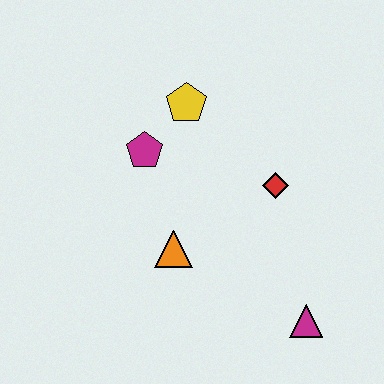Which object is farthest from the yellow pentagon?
The magenta triangle is farthest from the yellow pentagon.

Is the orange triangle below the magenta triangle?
No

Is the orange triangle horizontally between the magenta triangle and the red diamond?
No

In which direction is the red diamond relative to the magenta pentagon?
The red diamond is to the right of the magenta pentagon.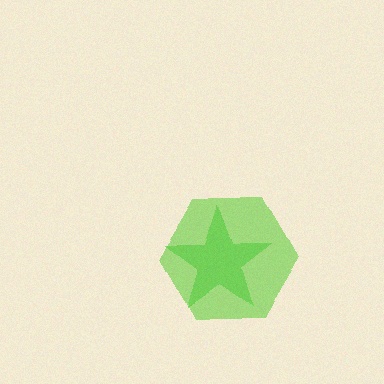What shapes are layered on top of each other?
The layered shapes are: a green star, a lime hexagon.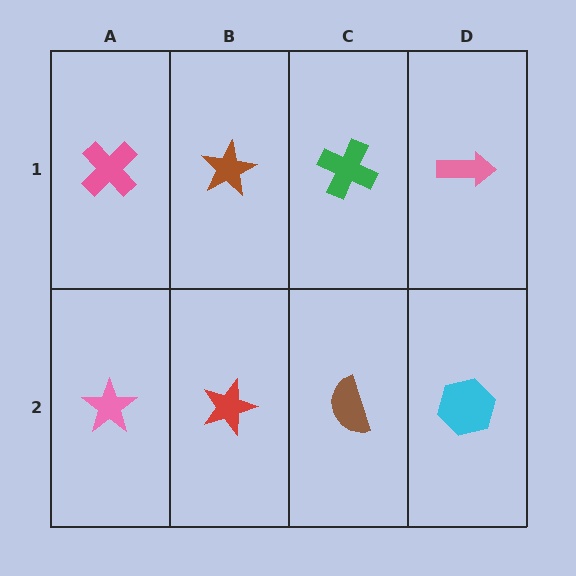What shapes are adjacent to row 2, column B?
A brown star (row 1, column B), a pink star (row 2, column A), a brown semicircle (row 2, column C).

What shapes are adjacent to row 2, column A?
A pink cross (row 1, column A), a red star (row 2, column B).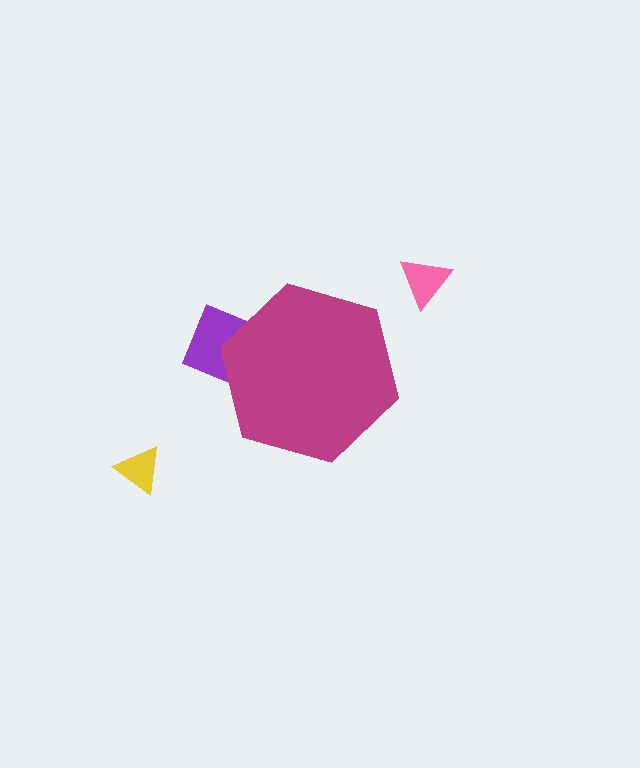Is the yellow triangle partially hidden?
No, the yellow triangle is fully visible.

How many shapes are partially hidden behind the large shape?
1 shape is partially hidden.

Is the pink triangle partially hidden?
No, the pink triangle is fully visible.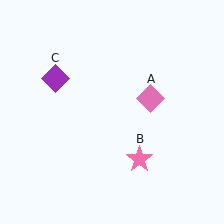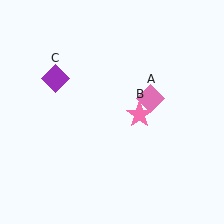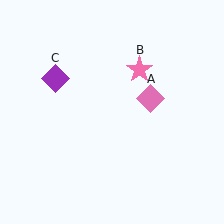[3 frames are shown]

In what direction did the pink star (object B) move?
The pink star (object B) moved up.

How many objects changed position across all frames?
1 object changed position: pink star (object B).